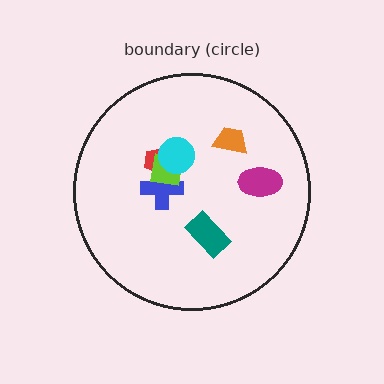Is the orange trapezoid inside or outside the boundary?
Inside.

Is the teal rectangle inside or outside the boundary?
Inside.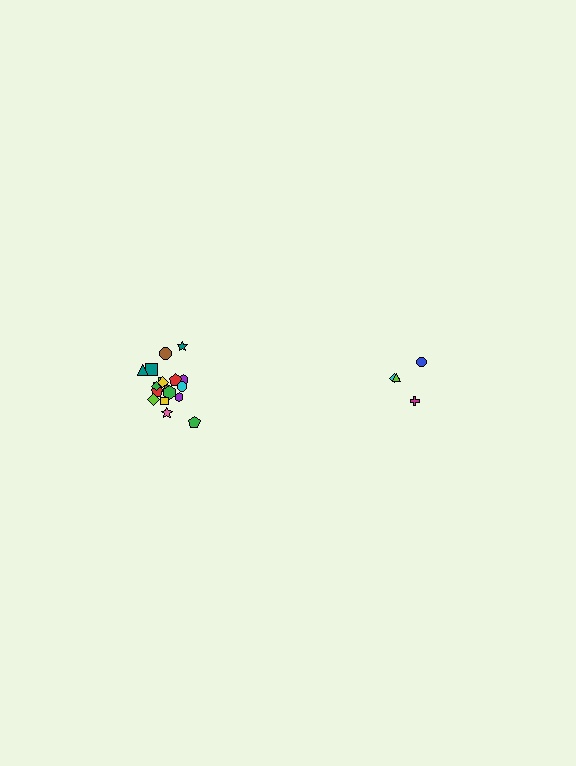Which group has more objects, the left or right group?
The left group.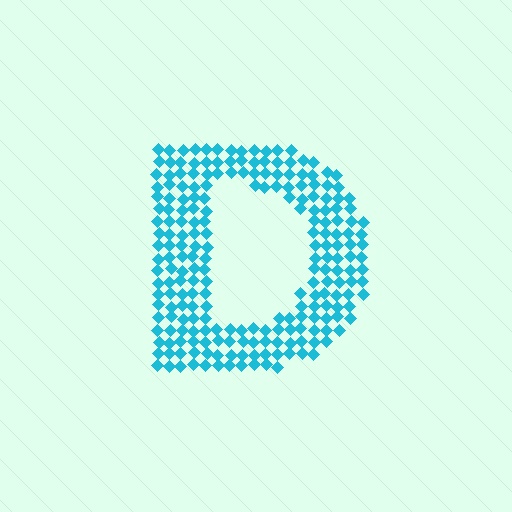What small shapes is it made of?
It is made of small diamonds.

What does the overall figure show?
The overall figure shows the letter D.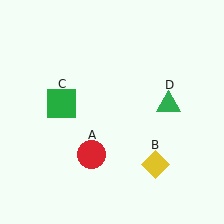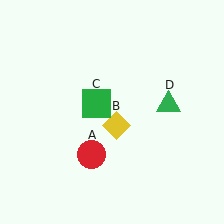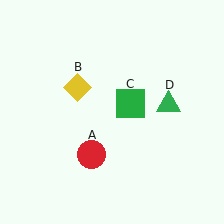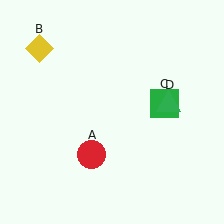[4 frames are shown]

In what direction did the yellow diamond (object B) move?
The yellow diamond (object B) moved up and to the left.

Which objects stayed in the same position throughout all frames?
Red circle (object A) and green triangle (object D) remained stationary.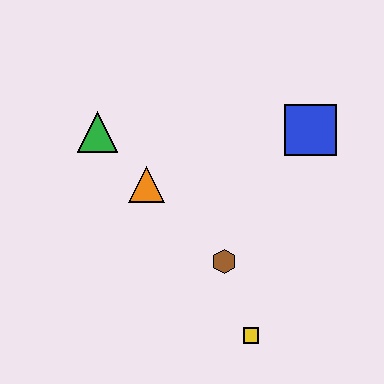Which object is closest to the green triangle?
The orange triangle is closest to the green triangle.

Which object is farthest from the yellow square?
The green triangle is farthest from the yellow square.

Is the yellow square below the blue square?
Yes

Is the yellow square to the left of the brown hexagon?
No